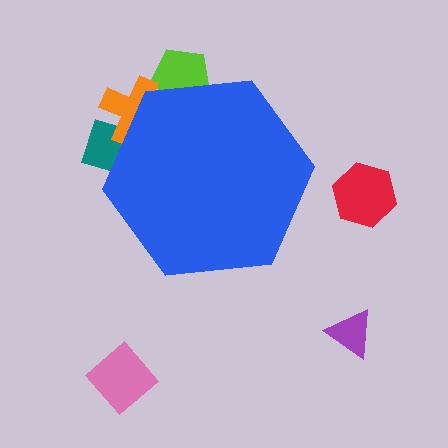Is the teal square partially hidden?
Yes, the teal square is partially hidden behind the blue hexagon.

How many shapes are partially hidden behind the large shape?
3 shapes are partially hidden.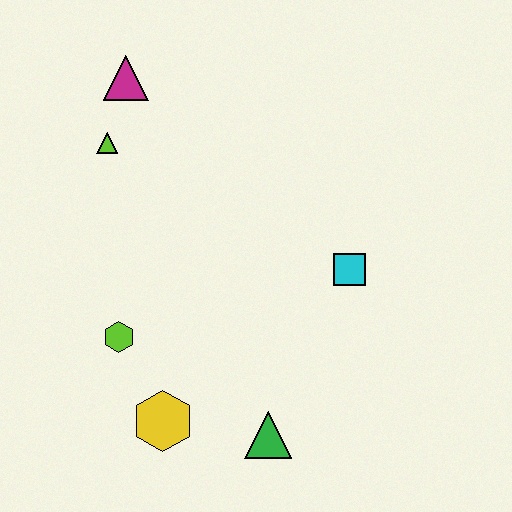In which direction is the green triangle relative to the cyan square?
The green triangle is below the cyan square.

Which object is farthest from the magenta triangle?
The green triangle is farthest from the magenta triangle.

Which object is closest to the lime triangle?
The magenta triangle is closest to the lime triangle.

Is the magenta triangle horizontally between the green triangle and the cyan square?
No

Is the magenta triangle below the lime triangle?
No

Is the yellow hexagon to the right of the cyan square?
No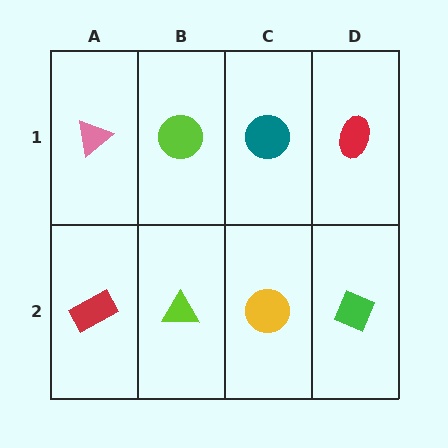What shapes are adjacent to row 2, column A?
A pink triangle (row 1, column A), a lime triangle (row 2, column B).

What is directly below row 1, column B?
A lime triangle.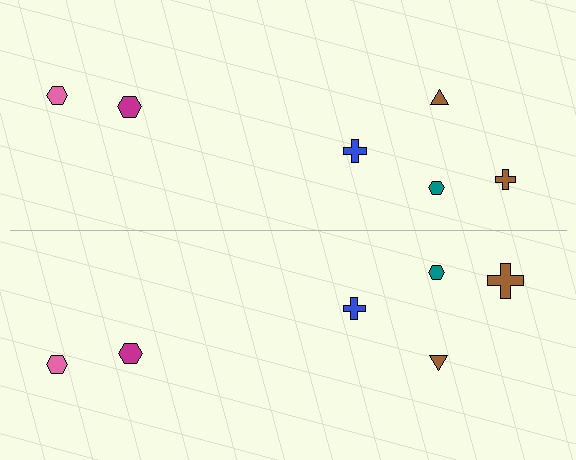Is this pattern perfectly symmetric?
No, the pattern is not perfectly symmetric. The brown cross on the bottom side has a different size than its mirror counterpart.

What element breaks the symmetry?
The brown cross on the bottom side has a different size than its mirror counterpart.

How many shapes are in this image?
There are 12 shapes in this image.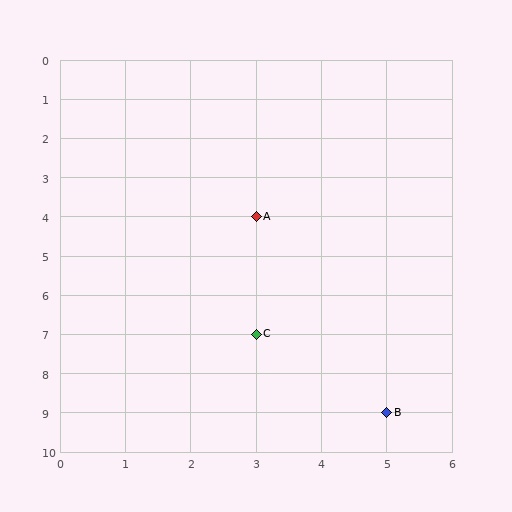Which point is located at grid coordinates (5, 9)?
Point B is at (5, 9).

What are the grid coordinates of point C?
Point C is at grid coordinates (3, 7).